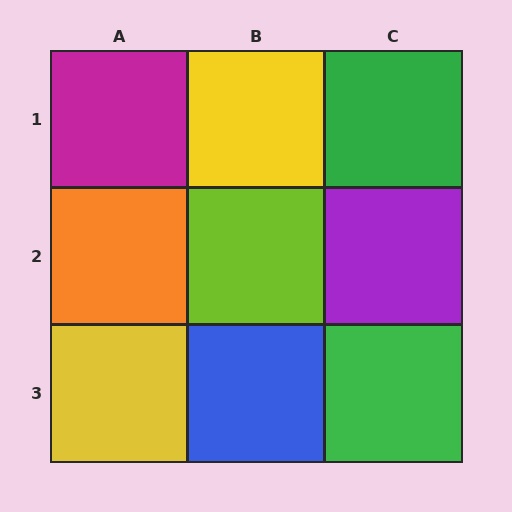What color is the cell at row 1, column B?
Yellow.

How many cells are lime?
1 cell is lime.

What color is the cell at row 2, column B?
Lime.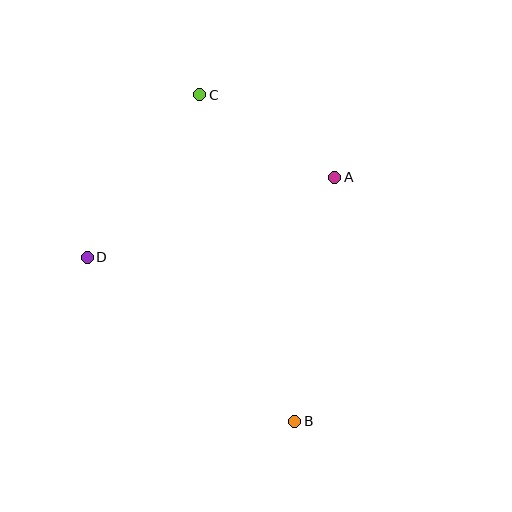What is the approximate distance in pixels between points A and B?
The distance between A and B is approximately 247 pixels.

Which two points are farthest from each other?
Points B and C are farthest from each other.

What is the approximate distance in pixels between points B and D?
The distance between B and D is approximately 264 pixels.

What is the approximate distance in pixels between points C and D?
The distance between C and D is approximately 198 pixels.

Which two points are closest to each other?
Points A and C are closest to each other.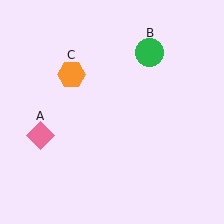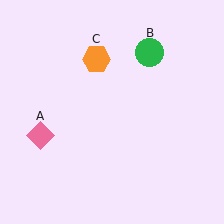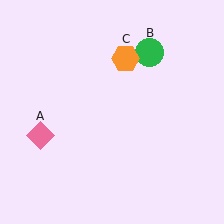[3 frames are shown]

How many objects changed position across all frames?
1 object changed position: orange hexagon (object C).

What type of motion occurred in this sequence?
The orange hexagon (object C) rotated clockwise around the center of the scene.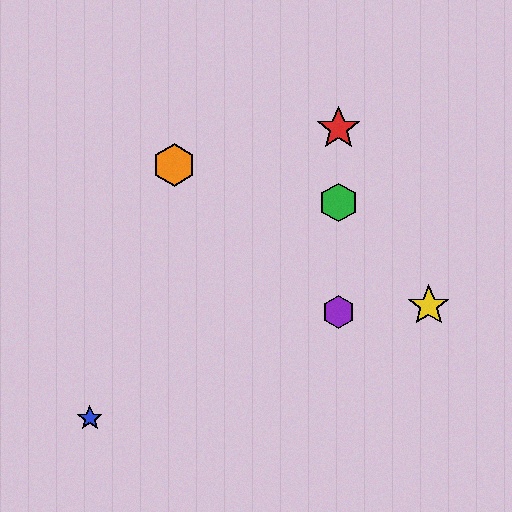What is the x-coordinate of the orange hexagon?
The orange hexagon is at x≈174.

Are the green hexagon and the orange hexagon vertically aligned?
No, the green hexagon is at x≈339 and the orange hexagon is at x≈174.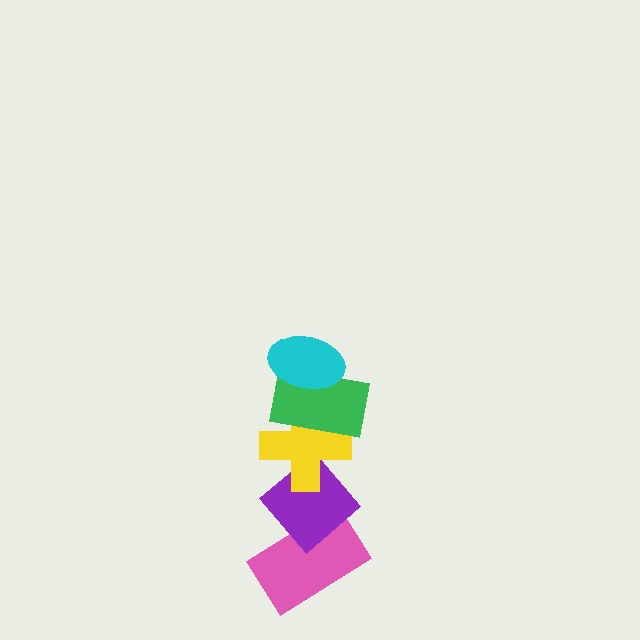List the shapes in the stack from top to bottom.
From top to bottom: the cyan ellipse, the green rectangle, the yellow cross, the purple diamond, the pink rectangle.